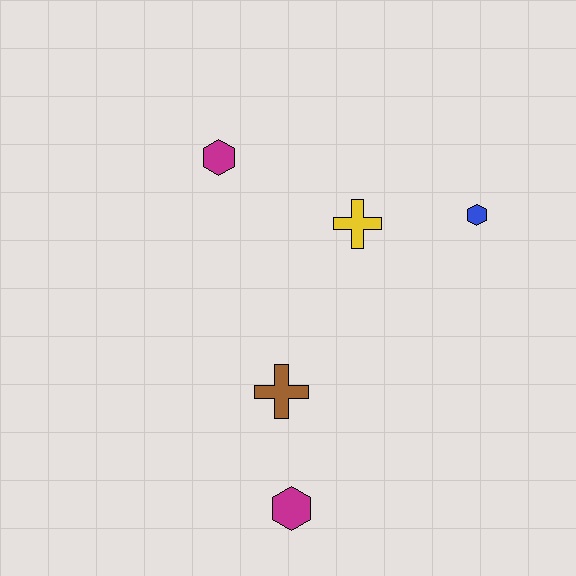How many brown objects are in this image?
There is 1 brown object.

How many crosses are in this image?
There are 2 crosses.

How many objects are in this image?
There are 5 objects.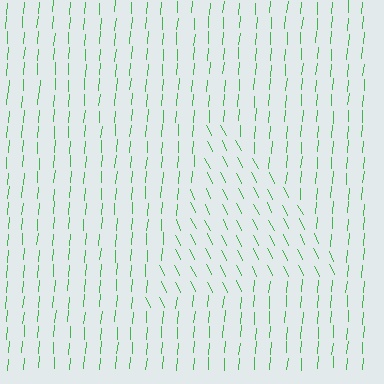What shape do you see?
I see a triangle.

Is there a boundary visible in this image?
Yes, there is a texture boundary formed by a change in line orientation.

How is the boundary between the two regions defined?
The boundary is defined purely by a change in line orientation (approximately 31 degrees difference). All lines are the same color and thickness.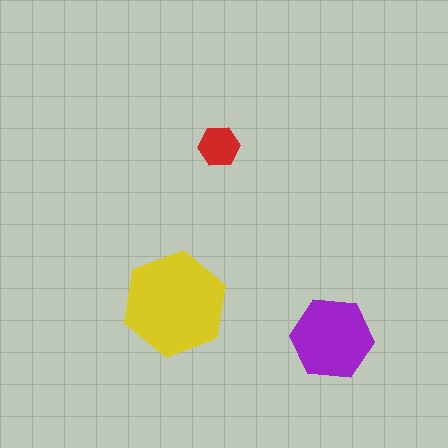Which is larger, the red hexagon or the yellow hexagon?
The yellow one.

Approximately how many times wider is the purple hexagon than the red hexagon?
About 2 times wider.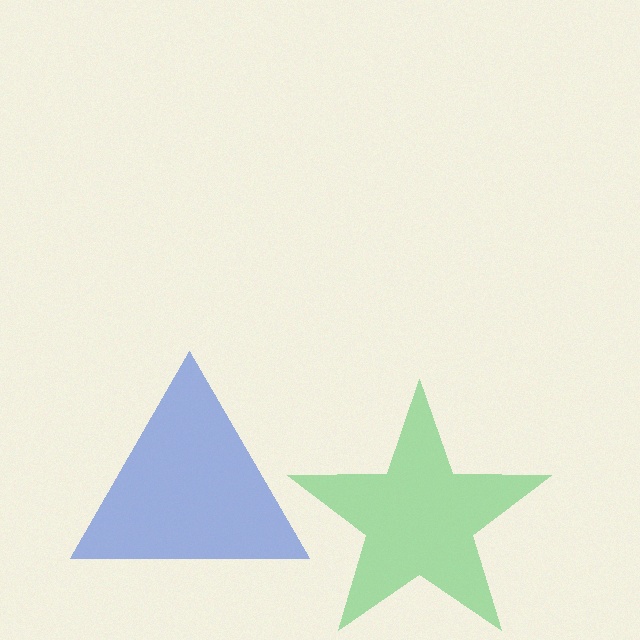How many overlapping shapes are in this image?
There are 2 overlapping shapes in the image.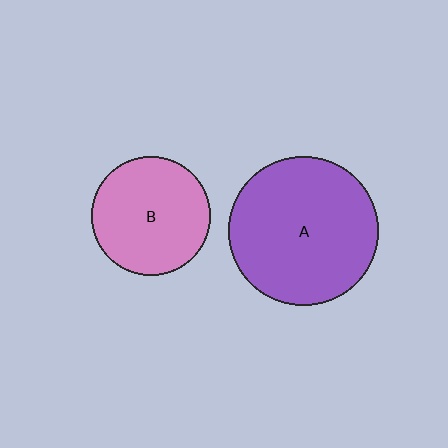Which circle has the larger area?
Circle A (purple).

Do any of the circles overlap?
No, none of the circles overlap.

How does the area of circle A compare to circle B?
Approximately 1.6 times.